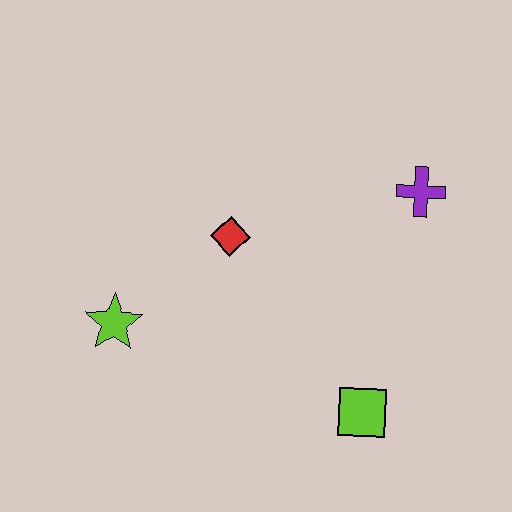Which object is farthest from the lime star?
The purple cross is farthest from the lime star.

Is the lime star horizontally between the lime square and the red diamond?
No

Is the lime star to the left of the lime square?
Yes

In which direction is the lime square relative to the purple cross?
The lime square is below the purple cross.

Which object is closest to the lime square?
The red diamond is closest to the lime square.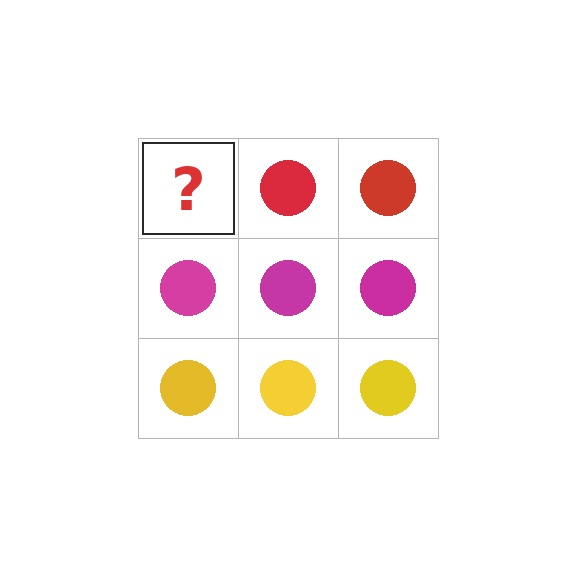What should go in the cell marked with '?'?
The missing cell should contain a red circle.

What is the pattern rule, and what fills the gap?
The rule is that each row has a consistent color. The gap should be filled with a red circle.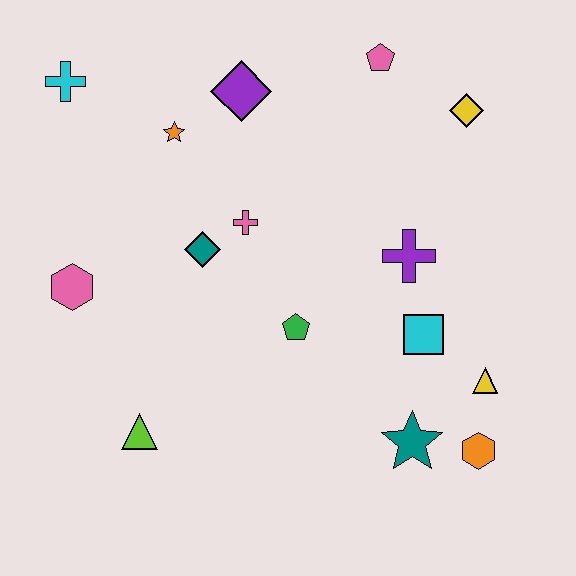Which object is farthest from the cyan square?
The cyan cross is farthest from the cyan square.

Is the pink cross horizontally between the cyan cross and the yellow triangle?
Yes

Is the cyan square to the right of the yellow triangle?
No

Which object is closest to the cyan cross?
The orange star is closest to the cyan cross.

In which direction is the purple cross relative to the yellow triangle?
The purple cross is above the yellow triangle.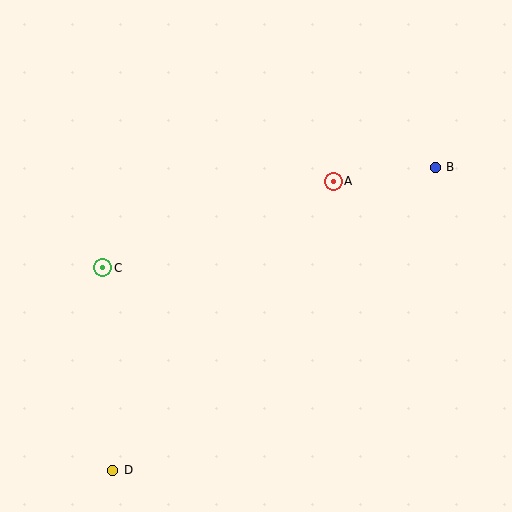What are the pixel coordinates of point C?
Point C is at (103, 268).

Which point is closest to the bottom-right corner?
Point B is closest to the bottom-right corner.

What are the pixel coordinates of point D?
Point D is at (113, 470).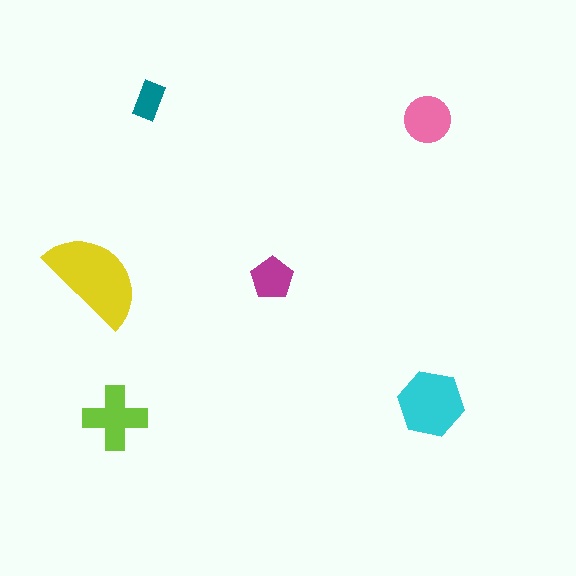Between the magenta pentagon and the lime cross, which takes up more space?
The lime cross.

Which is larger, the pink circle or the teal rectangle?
The pink circle.